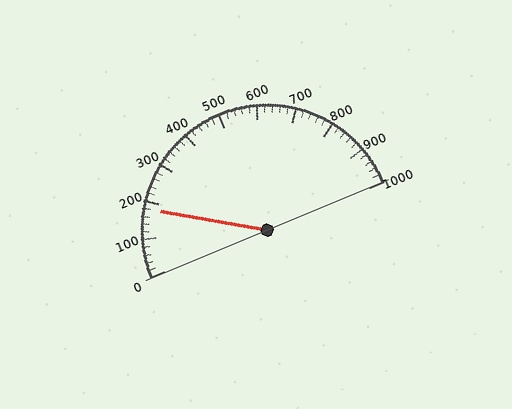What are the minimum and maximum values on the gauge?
The gauge ranges from 0 to 1000.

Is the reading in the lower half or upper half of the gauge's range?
The reading is in the lower half of the range (0 to 1000).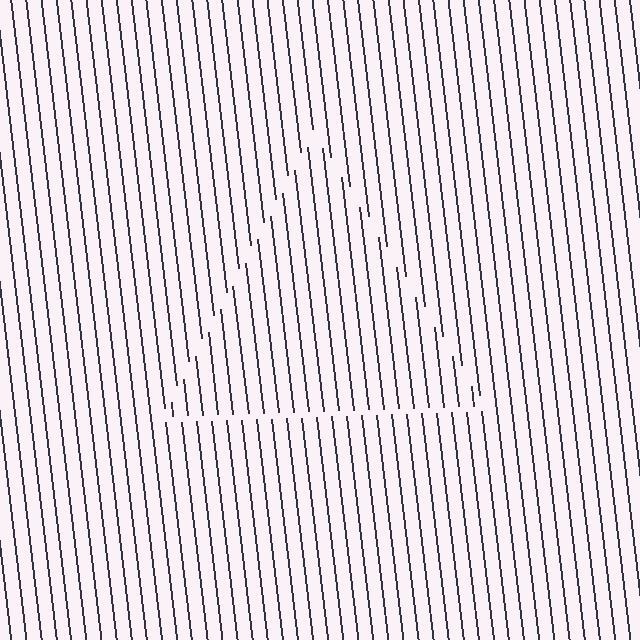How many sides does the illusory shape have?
3 sides — the line-ends trace a triangle.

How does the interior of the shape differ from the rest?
The interior of the shape contains the same grating, shifted by half a period — the contour is defined by the phase discontinuity where line-ends from the inner and outer gratings abut.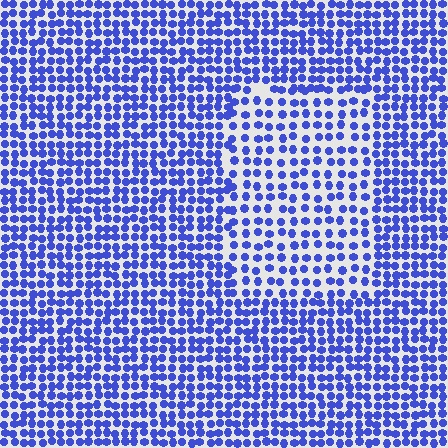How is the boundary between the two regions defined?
The boundary is defined by a change in element density (approximately 1.7x ratio). All elements are the same color, size, and shape.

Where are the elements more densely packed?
The elements are more densely packed outside the rectangle boundary.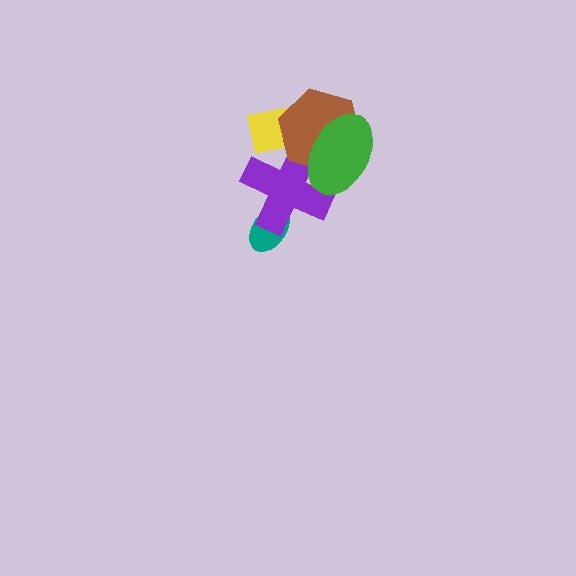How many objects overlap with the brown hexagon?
3 objects overlap with the brown hexagon.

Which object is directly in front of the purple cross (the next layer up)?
The yellow rectangle is directly in front of the purple cross.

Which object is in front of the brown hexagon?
The green ellipse is in front of the brown hexagon.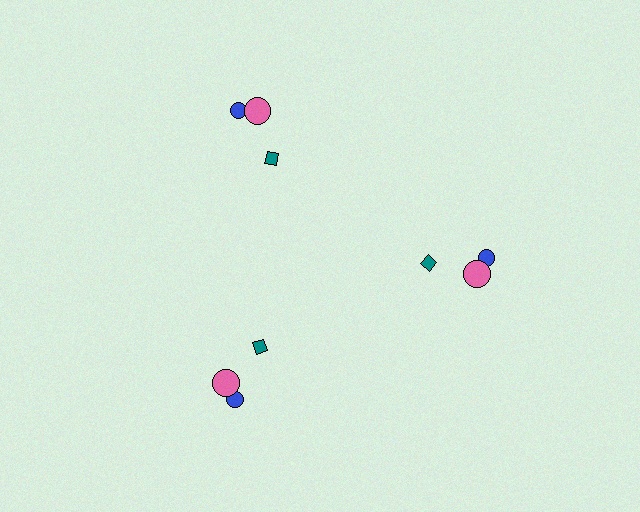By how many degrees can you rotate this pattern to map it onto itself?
The pattern maps onto itself every 120 degrees of rotation.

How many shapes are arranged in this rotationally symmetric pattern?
There are 9 shapes, arranged in 3 groups of 3.